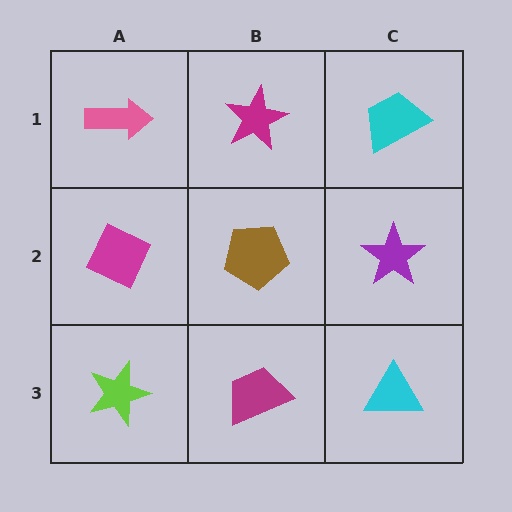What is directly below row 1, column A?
A magenta diamond.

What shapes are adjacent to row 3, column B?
A brown pentagon (row 2, column B), a lime star (row 3, column A), a cyan triangle (row 3, column C).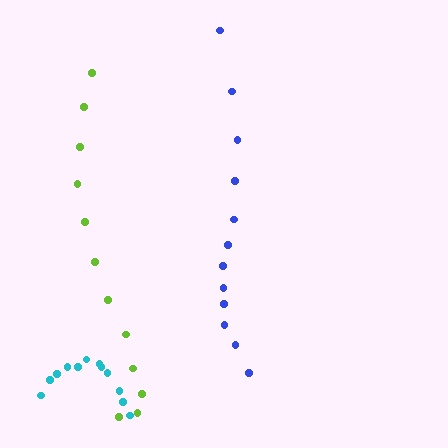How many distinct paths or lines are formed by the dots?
There are 3 distinct paths.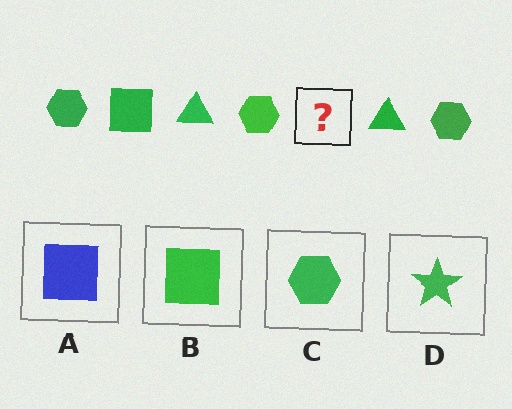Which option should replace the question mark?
Option B.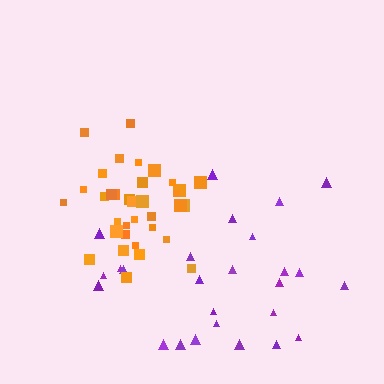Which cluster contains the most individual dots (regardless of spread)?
Orange (35).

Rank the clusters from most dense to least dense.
orange, purple.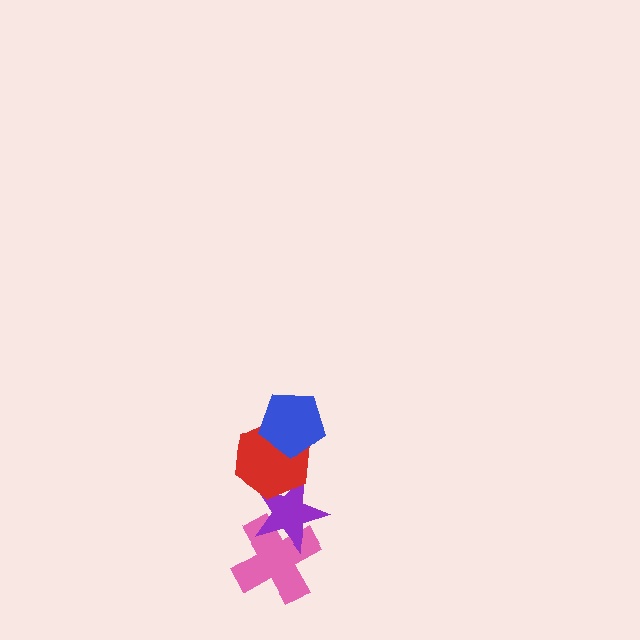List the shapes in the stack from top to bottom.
From top to bottom: the blue pentagon, the red hexagon, the purple star, the pink cross.